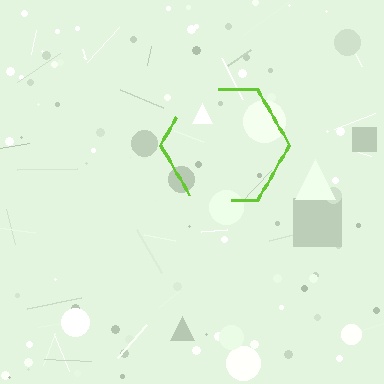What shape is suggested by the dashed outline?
The dashed outline suggests a hexagon.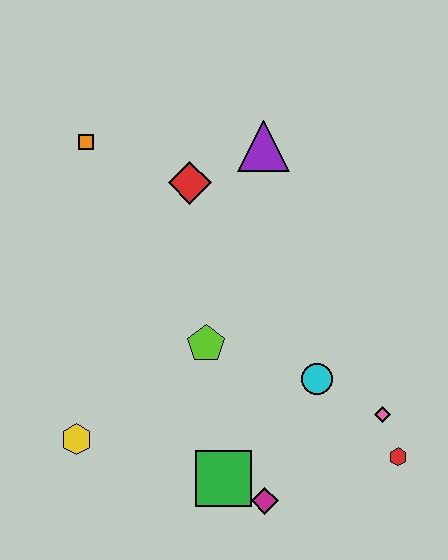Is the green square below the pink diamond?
Yes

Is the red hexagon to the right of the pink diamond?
Yes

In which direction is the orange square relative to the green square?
The orange square is above the green square.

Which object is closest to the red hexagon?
The pink diamond is closest to the red hexagon.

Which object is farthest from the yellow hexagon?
The purple triangle is farthest from the yellow hexagon.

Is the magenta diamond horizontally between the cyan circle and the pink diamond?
No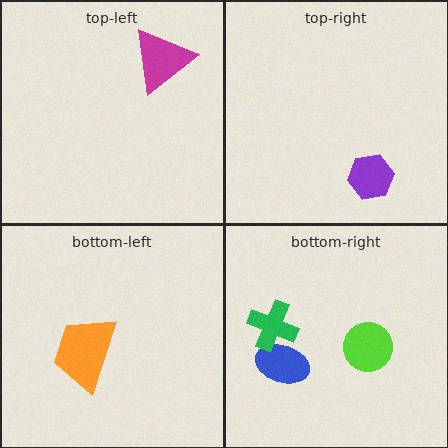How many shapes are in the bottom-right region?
3.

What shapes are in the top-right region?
The purple hexagon.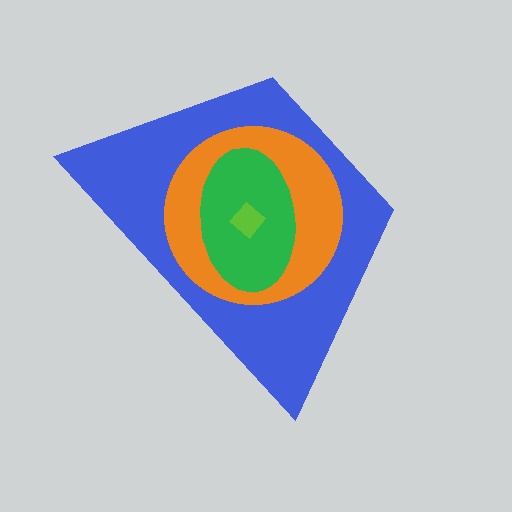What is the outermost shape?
The blue trapezoid.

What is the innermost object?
The lime diamond.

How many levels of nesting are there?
4.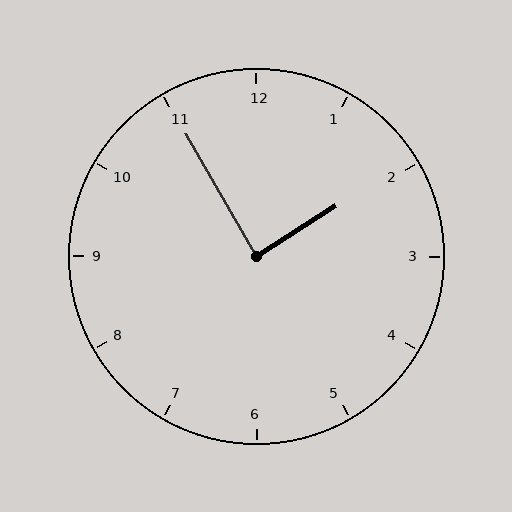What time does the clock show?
1:55.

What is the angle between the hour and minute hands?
Approximately 88 degrees.